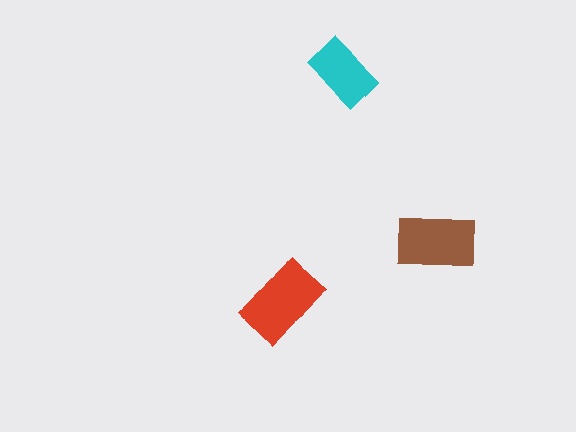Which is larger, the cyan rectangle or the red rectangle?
The red one.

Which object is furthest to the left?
The red rectangle is leftmost.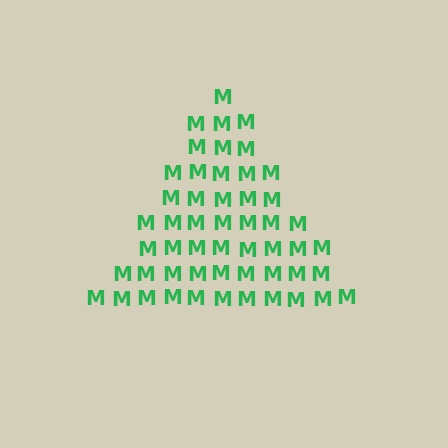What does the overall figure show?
The overall figure shows a triangle.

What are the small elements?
The small elements are letter M's.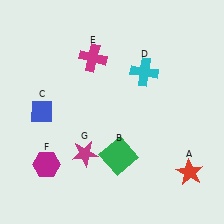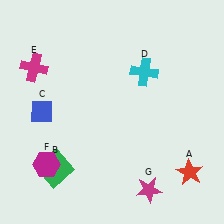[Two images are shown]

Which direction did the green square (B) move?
The green square (B) moved left.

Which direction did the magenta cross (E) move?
The magenta cross (E) moved left.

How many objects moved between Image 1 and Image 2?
3 objects moved between the two images.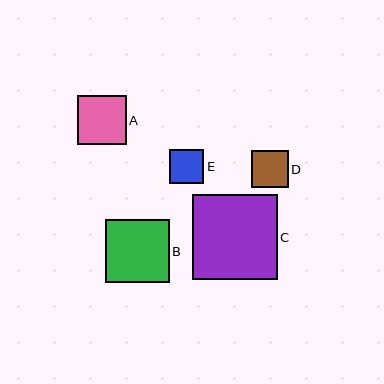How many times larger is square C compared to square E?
Square C is approximately 2.5 times the size of square E.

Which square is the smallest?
Square E is the smallest with a size of approximately 34 pixels.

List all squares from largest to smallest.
From largest to smallest: C, B, A, D, E.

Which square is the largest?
Square C is the largest with a size of approximately 85 pixels.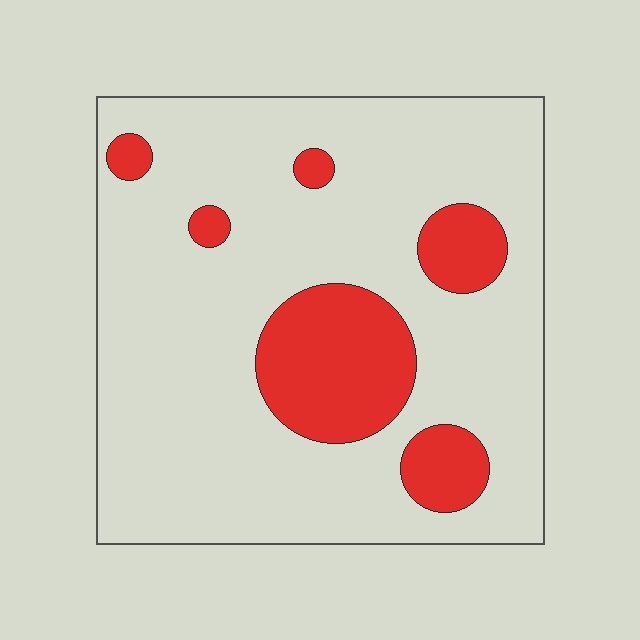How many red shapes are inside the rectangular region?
6.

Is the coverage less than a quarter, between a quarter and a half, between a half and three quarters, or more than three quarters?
Less than a quarter.